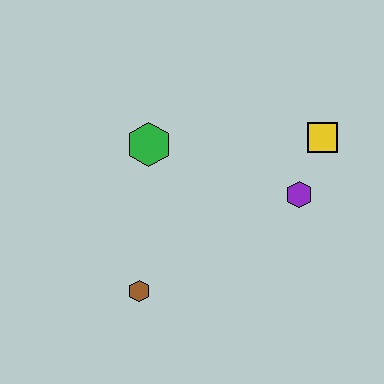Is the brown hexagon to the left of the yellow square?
Yes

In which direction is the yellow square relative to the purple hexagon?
The yellow square is above the purple hexagon.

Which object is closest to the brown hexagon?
The green hexagon is closest to the brown hexagon.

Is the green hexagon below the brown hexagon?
No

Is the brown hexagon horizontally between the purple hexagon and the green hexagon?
No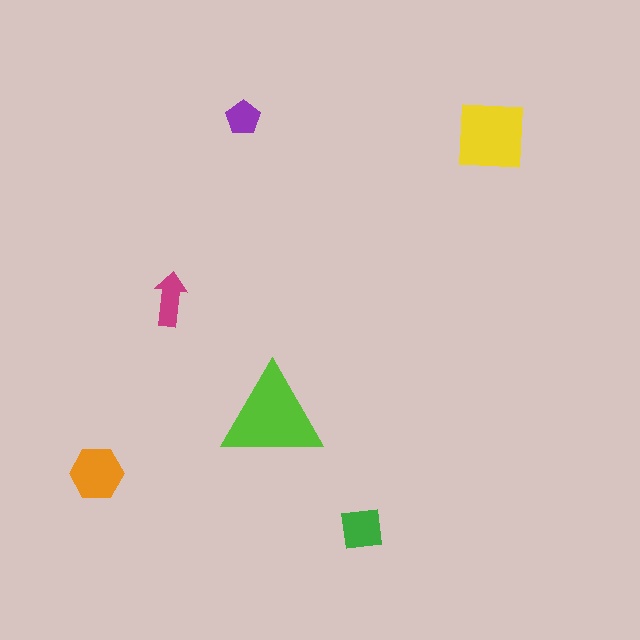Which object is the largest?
The lime triangle.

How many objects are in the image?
There are 6 objects in the image.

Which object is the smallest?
The purple pentagon.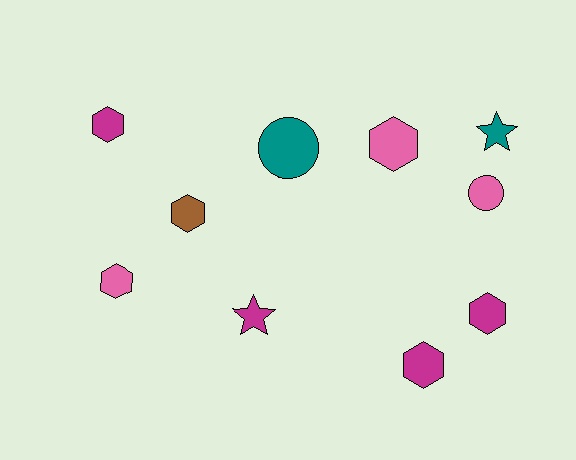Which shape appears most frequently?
Hexagon, with 6 objects.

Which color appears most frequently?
Magenta, with 4 objects.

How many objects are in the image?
There are 10 objects.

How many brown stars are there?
There are no brown stars.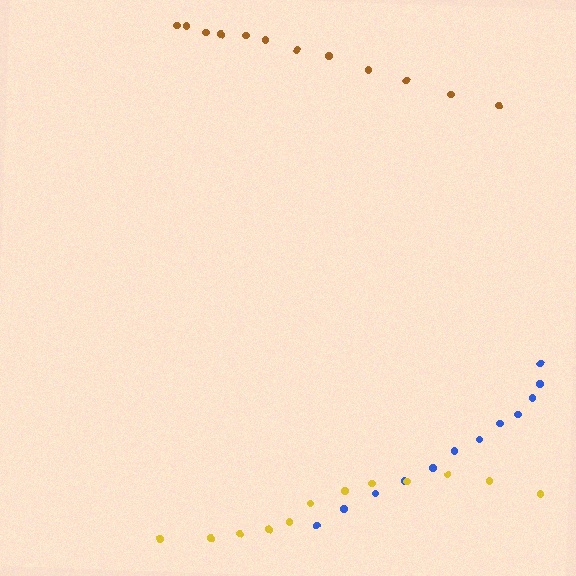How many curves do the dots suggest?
There are 3 distinct paths.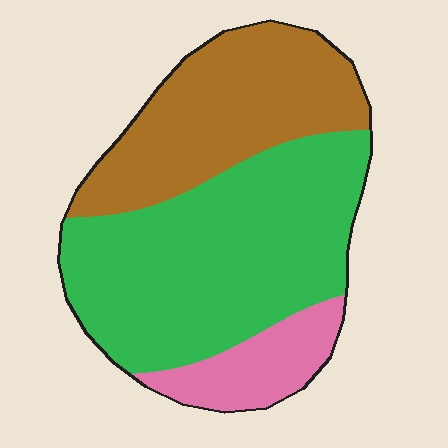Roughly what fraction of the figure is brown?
Brown takes up between a third and a half of the figure.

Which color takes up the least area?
Pink, at roughly 15%.